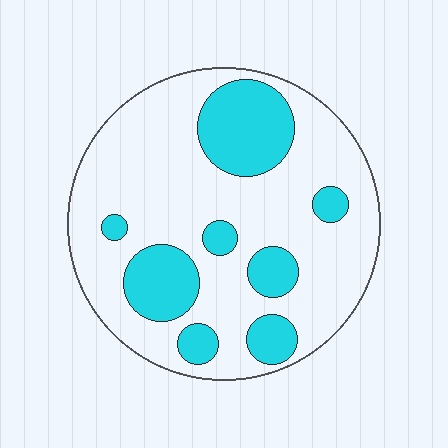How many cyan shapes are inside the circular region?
8.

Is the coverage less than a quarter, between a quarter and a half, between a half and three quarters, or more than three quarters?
Between a quarter and a half.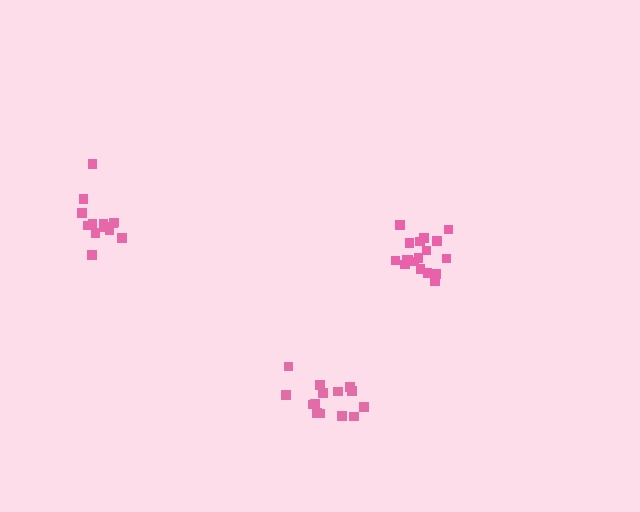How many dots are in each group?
Group 1: 19 dots, Group 2: 14 dots, Group 3: 14 dots (47 total).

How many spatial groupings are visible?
There are 3 spatial groupings.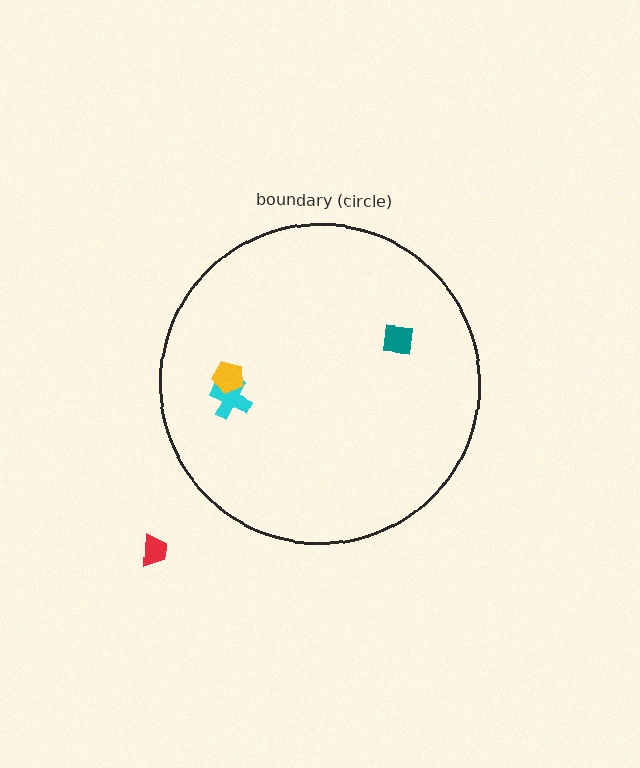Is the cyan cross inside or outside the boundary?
Inside.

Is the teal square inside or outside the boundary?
Inside.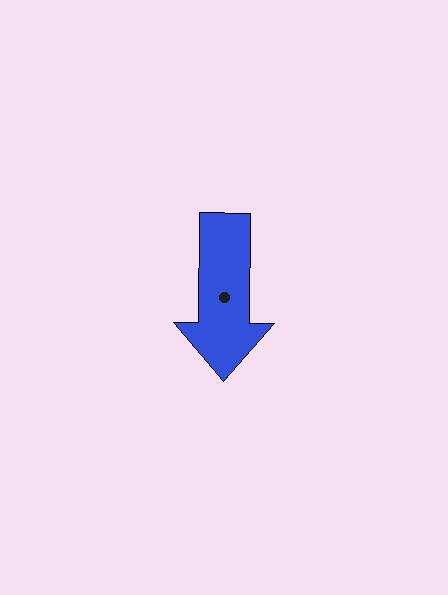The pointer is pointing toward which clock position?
Roughly 6 o'clock.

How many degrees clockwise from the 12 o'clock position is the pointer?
Approximately 181 degrees.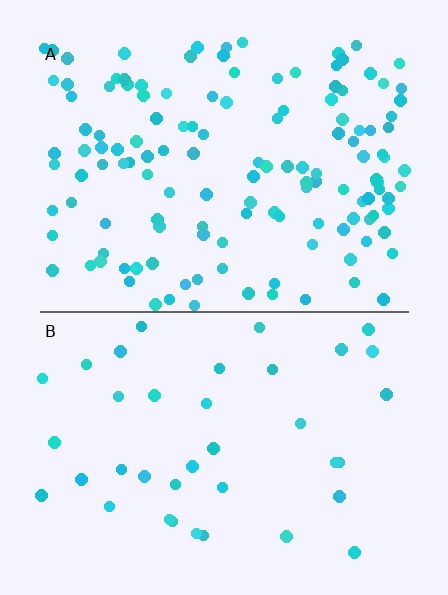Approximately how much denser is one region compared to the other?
Approximately 3.5× — region A over region B.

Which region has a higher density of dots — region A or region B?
A (the top).